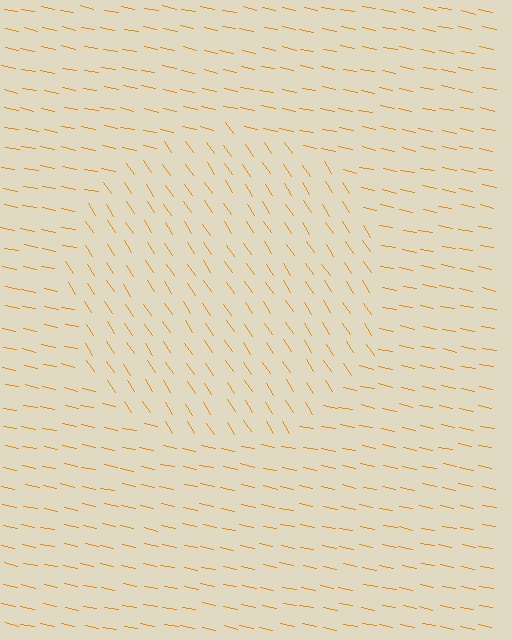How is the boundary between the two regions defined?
The boundary is defined purely by a change in line orientation (approximately 45 degrees difference). All lines are the same color and thickness.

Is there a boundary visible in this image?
Yes, there is a texture boundary formed by a change in line orientation.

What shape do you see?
I see a circle.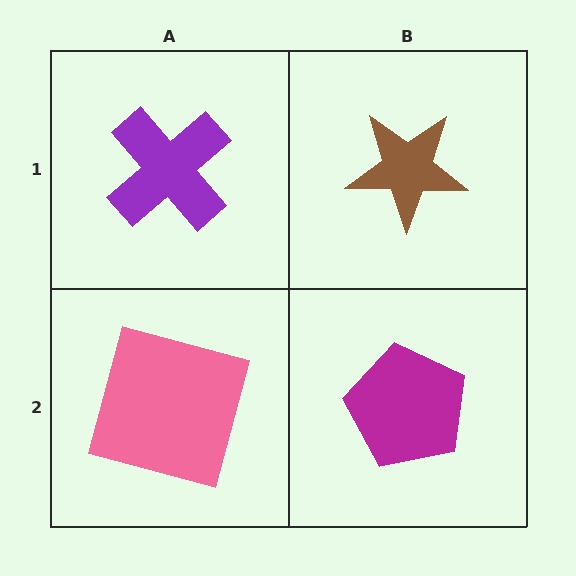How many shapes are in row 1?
2 shapes.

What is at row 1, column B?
A brown star.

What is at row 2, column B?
A magenta pentagon.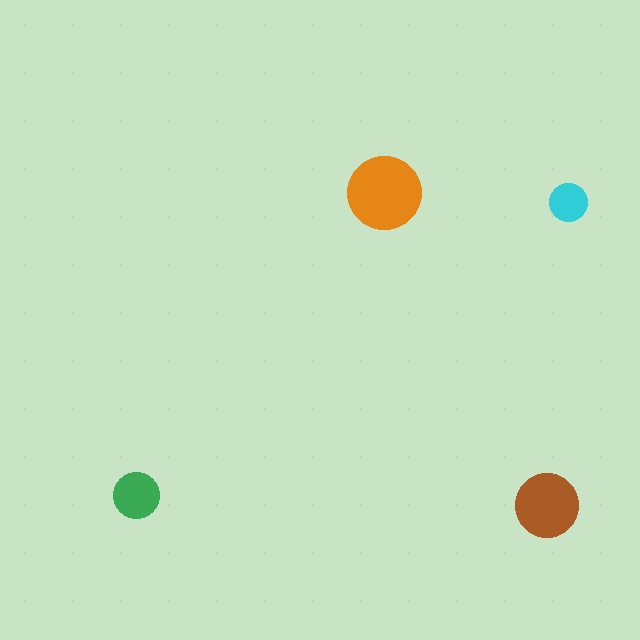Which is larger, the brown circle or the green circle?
The brown one.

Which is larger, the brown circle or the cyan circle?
The brown one.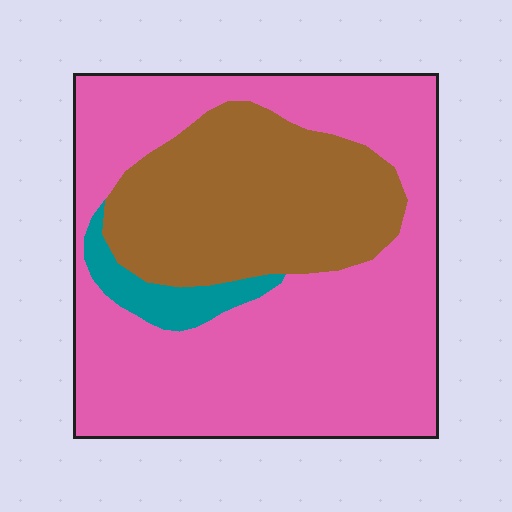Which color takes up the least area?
Teal, at roughly 5%.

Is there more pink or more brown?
Pink.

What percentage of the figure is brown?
Brown takes up between a sixth and a third of the figure.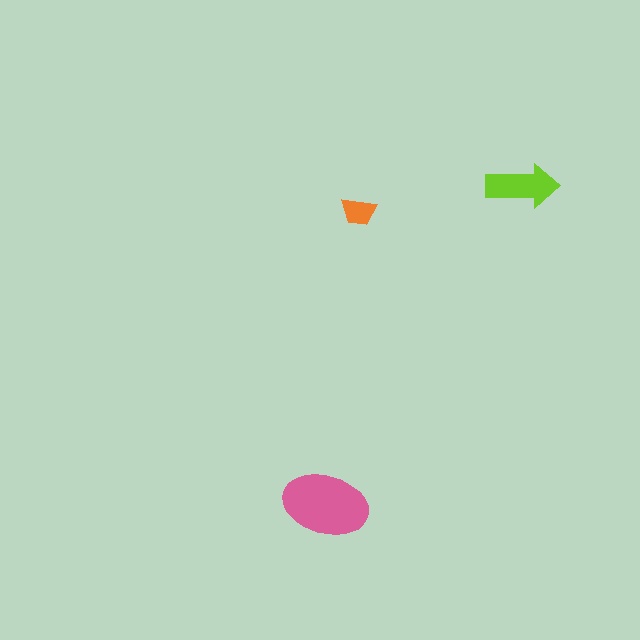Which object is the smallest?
The orange trapezoid.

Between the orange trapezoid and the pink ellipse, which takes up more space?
The pink ellipse.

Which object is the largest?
The pink ellipse.